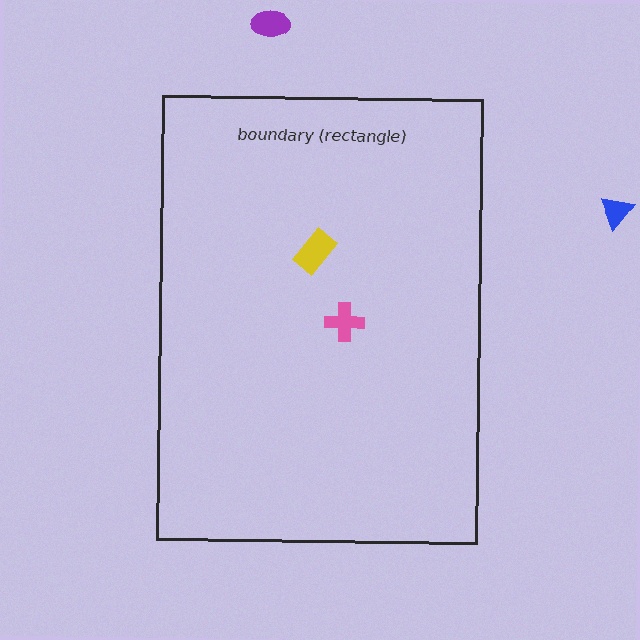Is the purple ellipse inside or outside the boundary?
Outside.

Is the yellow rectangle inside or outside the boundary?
Inside.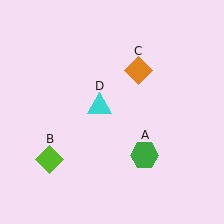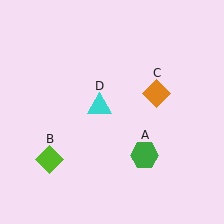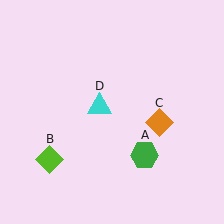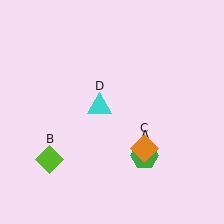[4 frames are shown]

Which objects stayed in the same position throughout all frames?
Green hexagon (object A) and lime diamond (object B) and cyan triangle (object D) remained stationary.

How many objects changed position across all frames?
1 object changed position: orange diamond (object C).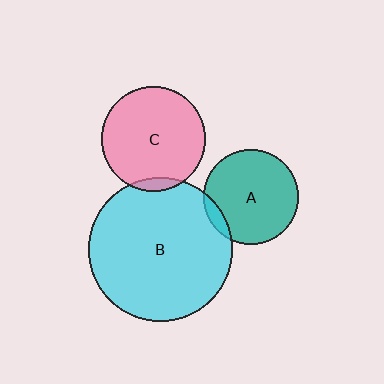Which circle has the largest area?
Circle B (cyan).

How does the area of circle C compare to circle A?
Approximately 1.2 times.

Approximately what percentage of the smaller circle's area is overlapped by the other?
Approximately 10%.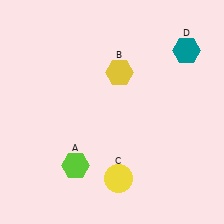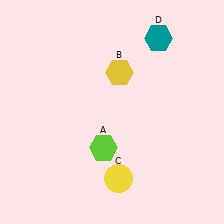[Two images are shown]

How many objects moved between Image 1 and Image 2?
2 objects moved between the two images.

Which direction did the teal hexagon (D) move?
The teal hexagon (D) moved left.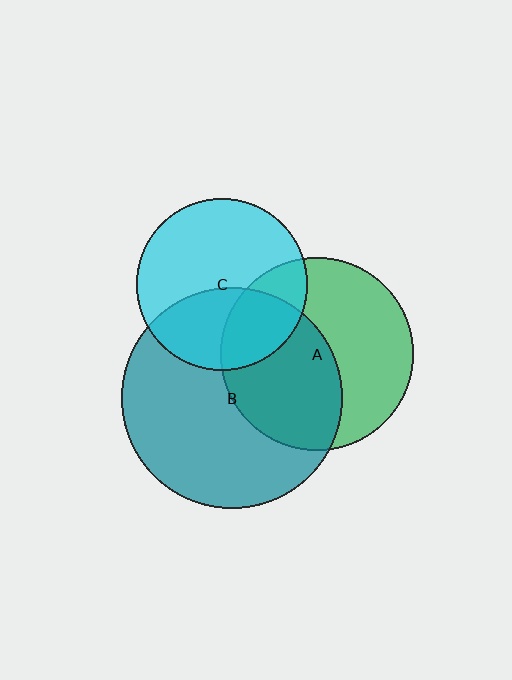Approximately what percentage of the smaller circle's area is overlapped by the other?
Approximately 50%.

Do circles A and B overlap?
Yes.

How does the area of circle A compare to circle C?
Approximately 1.3 times.